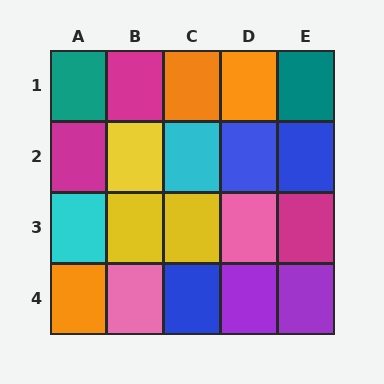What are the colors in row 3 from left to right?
Cyan, yellow, yellow, pink, magenta.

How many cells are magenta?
3 cells are magenta.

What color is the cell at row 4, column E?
Purple.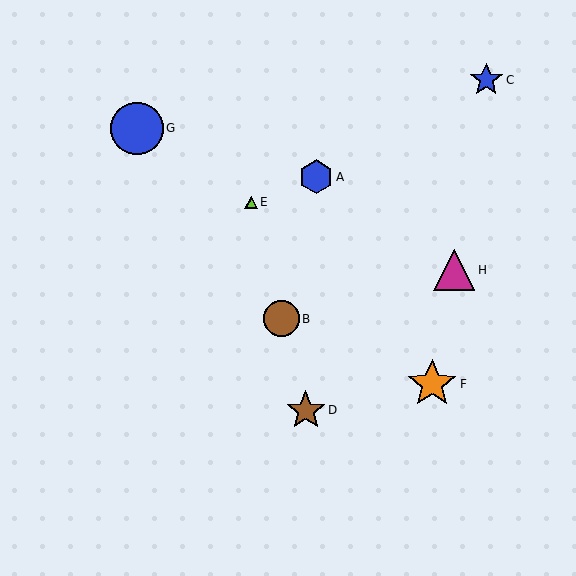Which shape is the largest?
The blue circle (labeled G) is the largest.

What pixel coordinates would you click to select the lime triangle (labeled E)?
Click at (251, 202) to select the lime triangle E.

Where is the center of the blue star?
The center of the blue star is at (486, 80).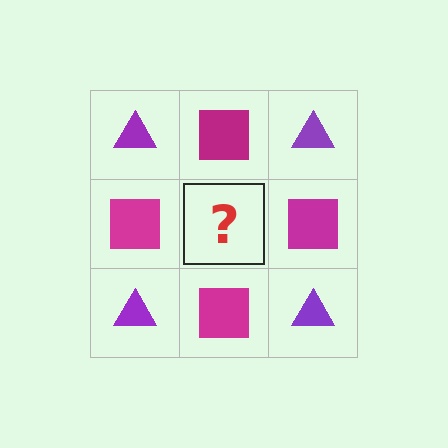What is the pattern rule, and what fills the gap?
The rule is that it alternates purple triangle and magenta square in a checkerboard pattern. The gap should be filled with a purple triangle.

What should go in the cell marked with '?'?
The missing cell should contain a purple triangle.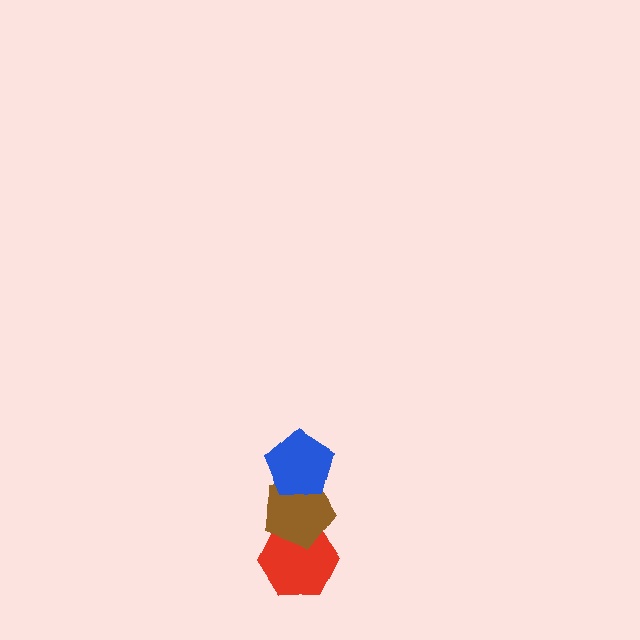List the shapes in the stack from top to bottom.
From top to bottom: the blue pentagon, the brown pentagon, the red hexagon.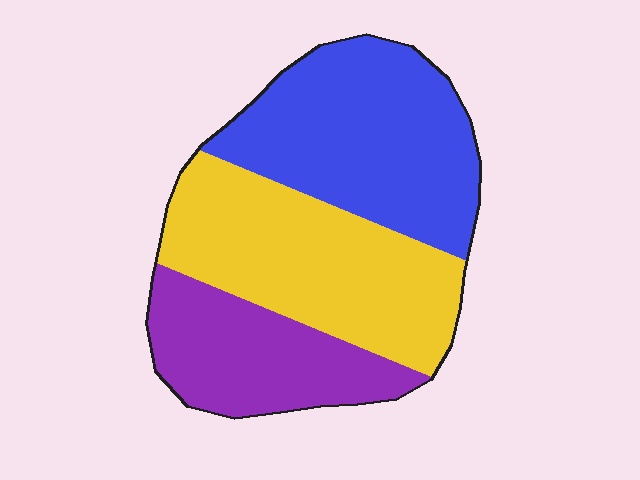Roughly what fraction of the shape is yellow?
Yellow takes up between a third and a half of the shape.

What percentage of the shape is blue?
Blue covers 38% of the shape.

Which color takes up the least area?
Purple, at roughly 25%.